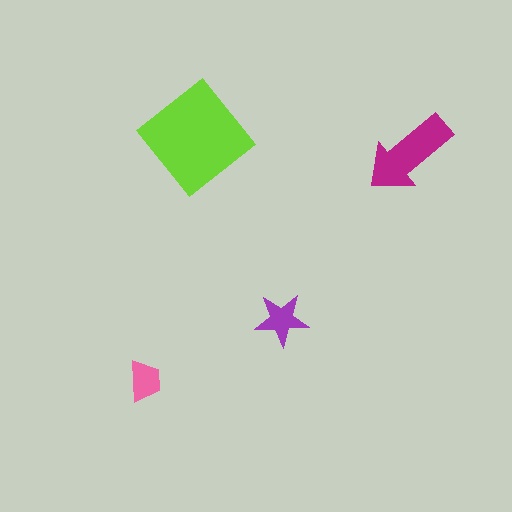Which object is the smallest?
The pink trapezoid.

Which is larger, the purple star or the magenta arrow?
The magenta arrow.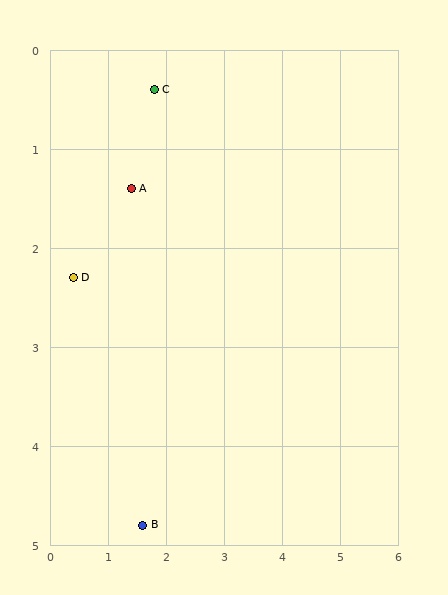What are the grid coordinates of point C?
Point C is at approximately (1.8, 0.4).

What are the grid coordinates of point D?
Point D is at approximately (0.4, 2.3).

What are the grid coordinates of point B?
Point B is at approximately (1.6, 4.8).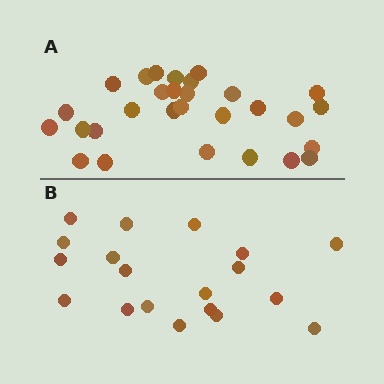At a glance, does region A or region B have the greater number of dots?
Region A (the top region) has more dots.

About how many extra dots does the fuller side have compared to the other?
Region A has roughly 10 or so more dots than region B.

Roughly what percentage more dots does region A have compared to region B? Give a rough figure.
About 55% more.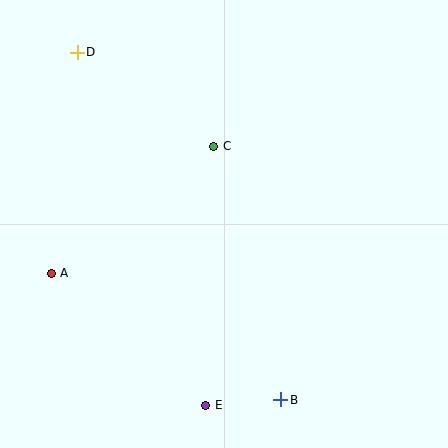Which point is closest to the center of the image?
Point C at (214, 146) is closest to the center.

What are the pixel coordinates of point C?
Point C is at (214, 146).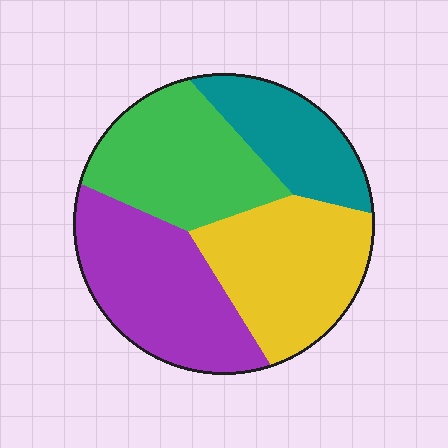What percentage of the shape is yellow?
Yellow covers roughly 30% of the shape.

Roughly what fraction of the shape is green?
Green takes up about one quarter (1/4) of the shape.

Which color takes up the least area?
Teal, at roughly 15%.